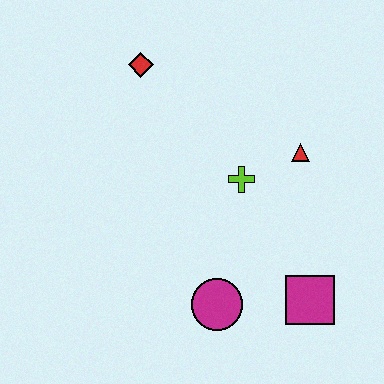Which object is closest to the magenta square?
The magenta circle is closest to the magenta square.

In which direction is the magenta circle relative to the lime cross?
The magenta circle is below the lime cross.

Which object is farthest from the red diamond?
The magenta square is farthest from the red diamond.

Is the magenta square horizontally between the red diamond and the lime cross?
No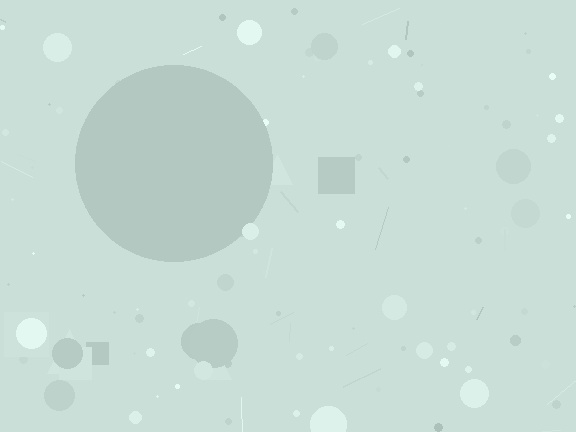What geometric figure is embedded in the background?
A circle is embedded in the background.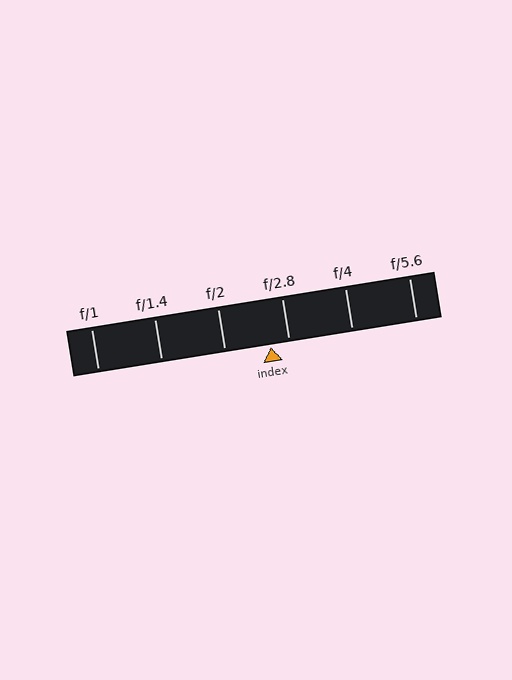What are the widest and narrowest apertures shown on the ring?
The widest aperture shown is f/1 and the narrowest is f/5.6.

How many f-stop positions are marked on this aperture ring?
There are 6 f-stop positions marked.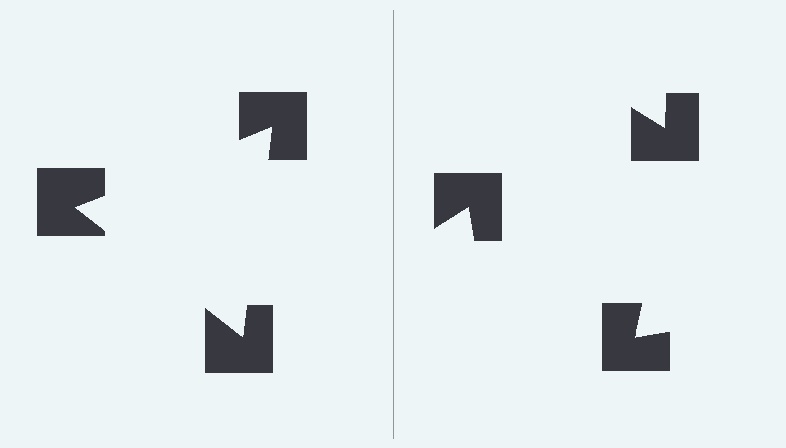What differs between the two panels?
The notched squares are positioned identically on both sides; only the wedge orientations differ. On the left they align to a triangle; on the right they are misaligned.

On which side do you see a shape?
An illusory triangle appears on the left side. On the right side the wedge cuts are rotated, so no coherent shape forms.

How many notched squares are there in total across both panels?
6 — 3 on each side.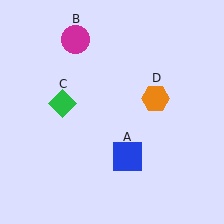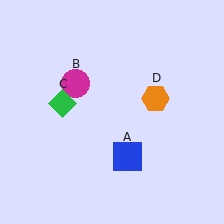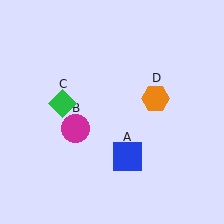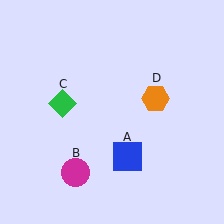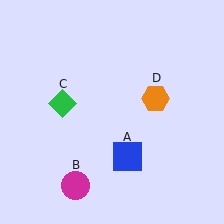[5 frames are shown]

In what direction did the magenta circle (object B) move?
The magenta circle (object B) moved down.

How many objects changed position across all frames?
1 object changed position: magenta circle (object B).